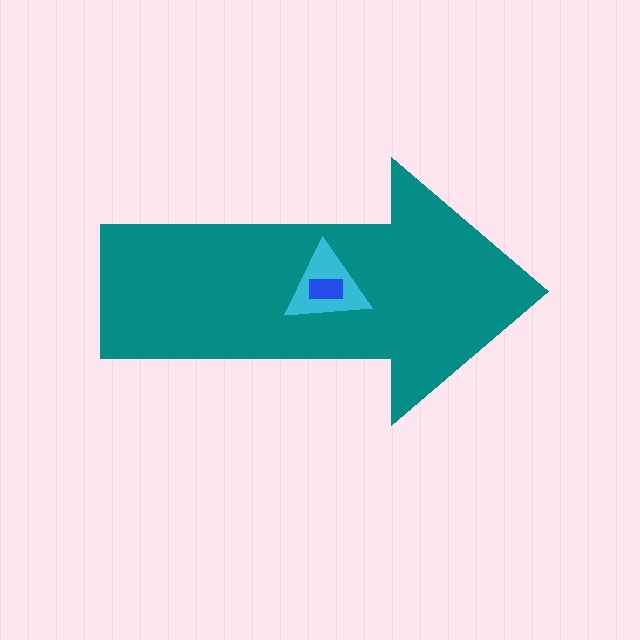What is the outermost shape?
The teal arrow.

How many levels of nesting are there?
3.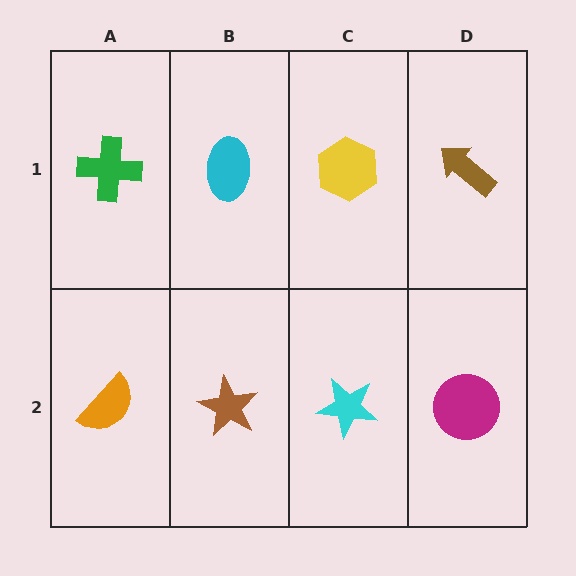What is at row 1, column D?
A brown arrow.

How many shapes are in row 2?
4 shapes.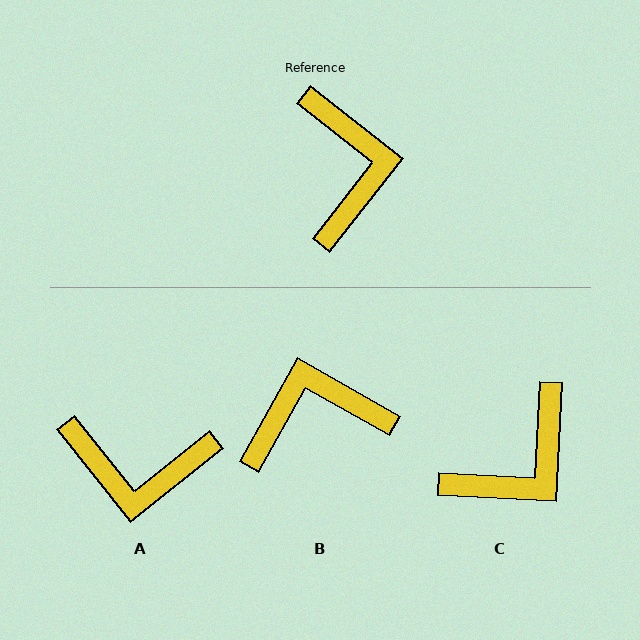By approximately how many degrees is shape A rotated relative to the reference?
Approximately 103 degrees clockwise.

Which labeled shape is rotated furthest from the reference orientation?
A, about 103 degrees away.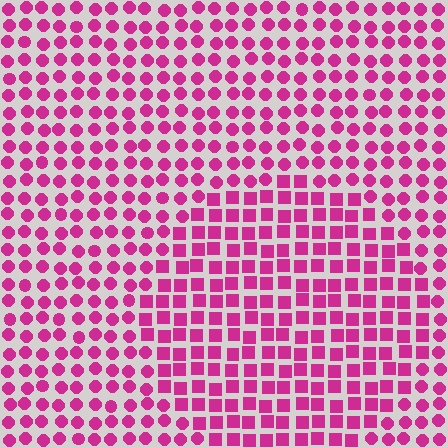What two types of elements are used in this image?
The image uses squares inside the circle region and circles outside it.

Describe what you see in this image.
The image is filled with small magenta elements arranged in a uniform grid. A circle-shaped region contains squares, while the surrounding area contains circles. The boundary is defined purely by the change in element shape.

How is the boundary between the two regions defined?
The boundary is defined by a change in element shape: squares inside vs. circles outside. All elements share the same color and spacing.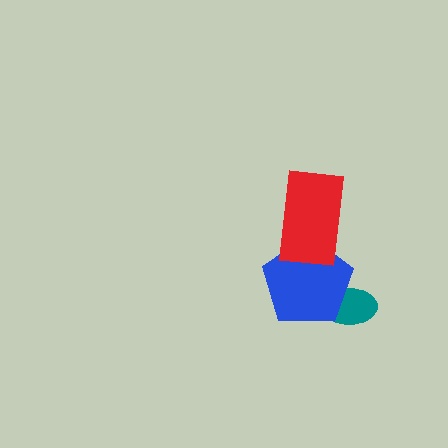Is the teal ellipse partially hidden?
Yes, it is partially covered by another shape.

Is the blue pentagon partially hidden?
Yes, it is partially covered by another shape.